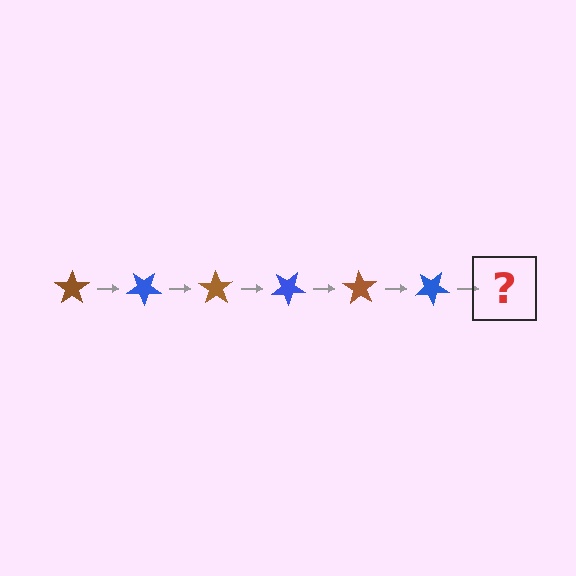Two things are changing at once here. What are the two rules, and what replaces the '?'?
The two rules are that it rotates 35 degrees each step and the color cycles through brown and blue. The '?' should be a brown star, rotated 210 degrees from the start.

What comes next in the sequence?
The next element should be a brown star, rotated 210 degrees from the start.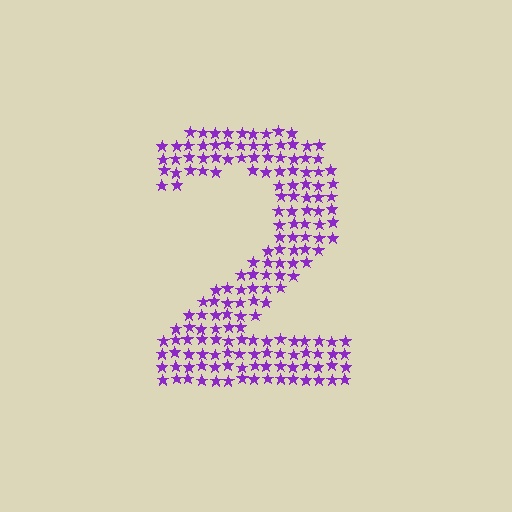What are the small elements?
The small elements are stars.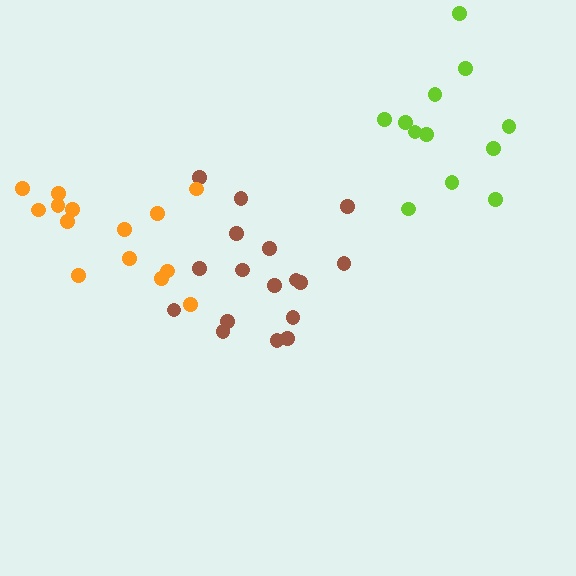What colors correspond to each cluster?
The clusters are colored: brown, orange, lime.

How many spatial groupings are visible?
There are 3 spatial groupings.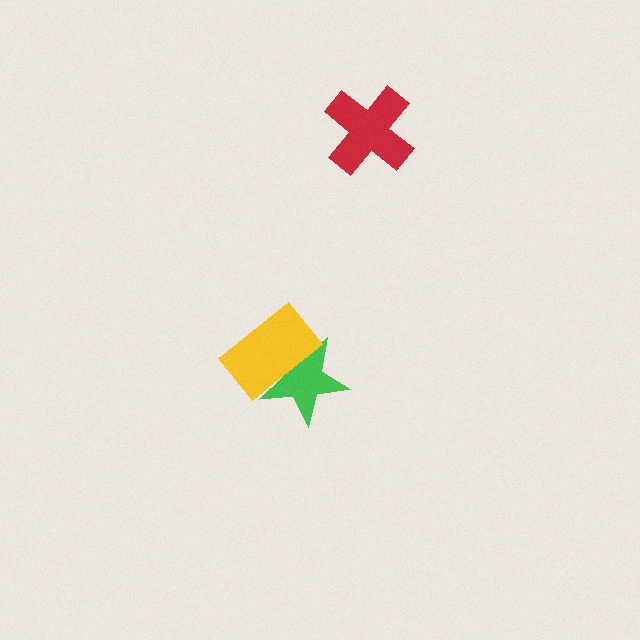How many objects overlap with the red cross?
0 objects overlap with the red cross.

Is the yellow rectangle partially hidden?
No, no other shape covers it.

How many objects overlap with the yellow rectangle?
1 object overlaps with the yellow rectangle.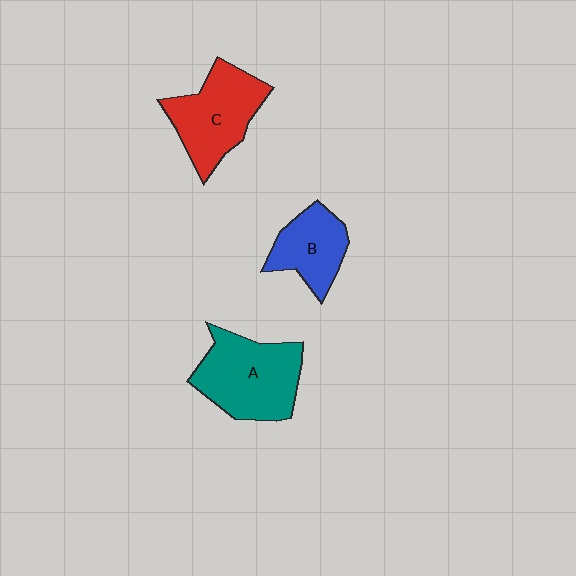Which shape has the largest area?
Shape A (teal).